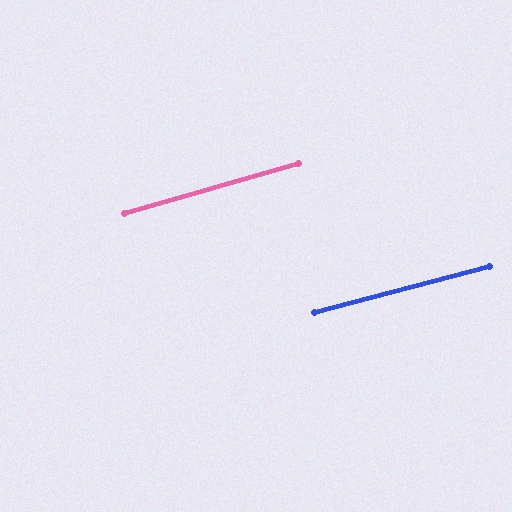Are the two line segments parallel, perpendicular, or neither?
Parallel — their directions differ by only 1.0°.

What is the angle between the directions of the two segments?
Approximately 1 degree.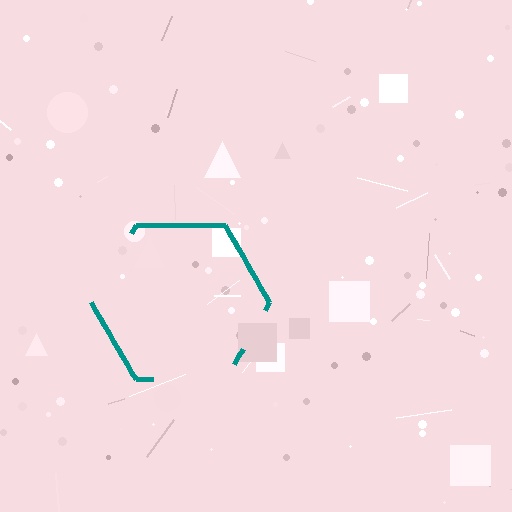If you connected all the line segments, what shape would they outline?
They would outline a hexagon.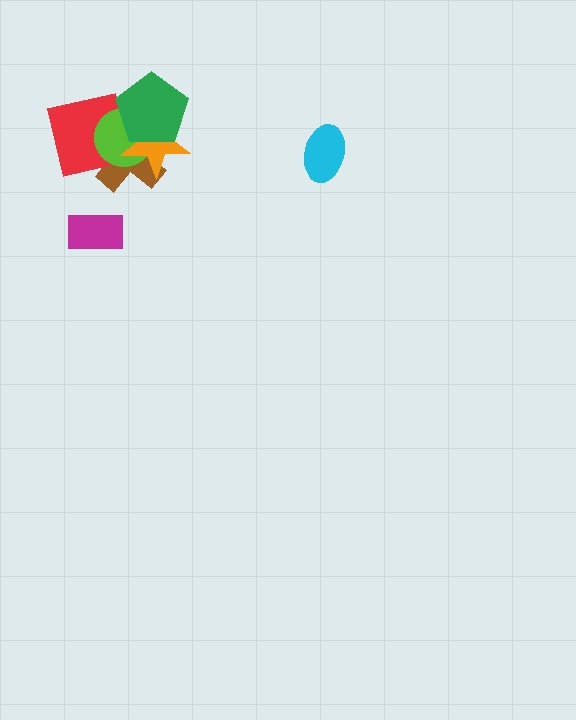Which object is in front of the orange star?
The green pentagon is in front of the orange star.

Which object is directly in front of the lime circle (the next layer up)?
The orange star is directly in front of the lime circle.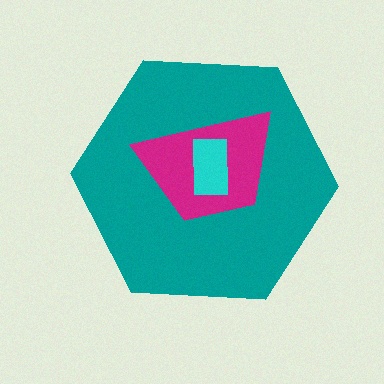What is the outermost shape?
The teal hexagon.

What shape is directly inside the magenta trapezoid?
The cyan rectangle.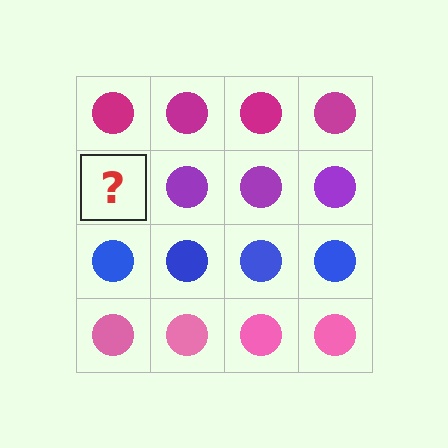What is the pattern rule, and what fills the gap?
The rule is that each row has a consistent color. The gap should be filled with a purple circle.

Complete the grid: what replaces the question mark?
The question mark should be replaced with a purple circle.